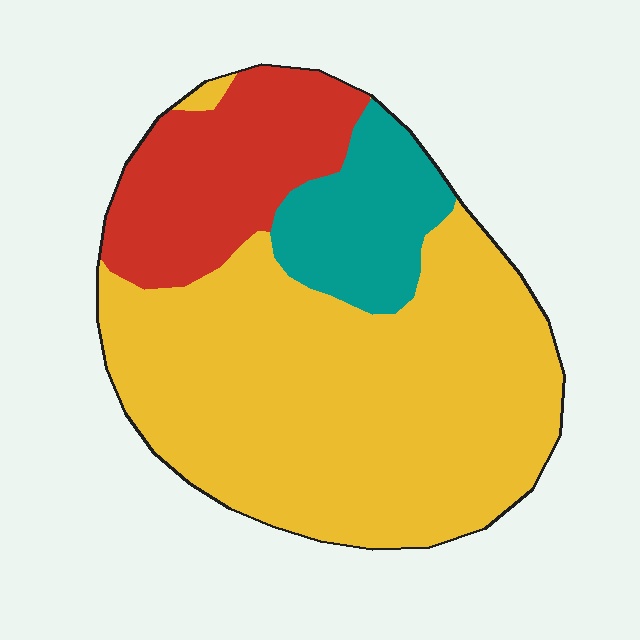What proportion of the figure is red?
Red takes up about one fifth (1/5) of the figure.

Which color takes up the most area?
Yellow, at roughly 65%.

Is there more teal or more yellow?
Yellow.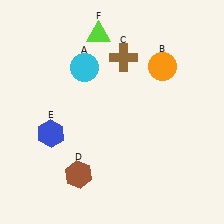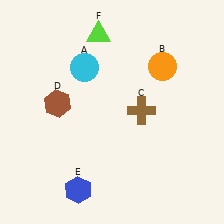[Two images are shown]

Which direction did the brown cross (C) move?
The brown cross (C) moved down.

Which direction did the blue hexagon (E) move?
The blue hexagon (E) moved down.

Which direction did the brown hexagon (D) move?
The brown hexagon (D) moved up.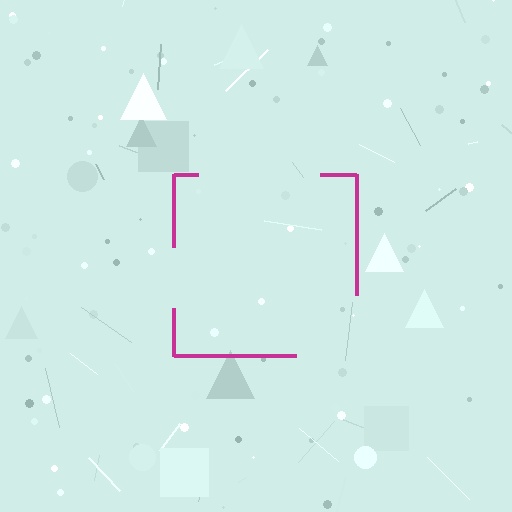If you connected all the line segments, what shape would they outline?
They would outline a square.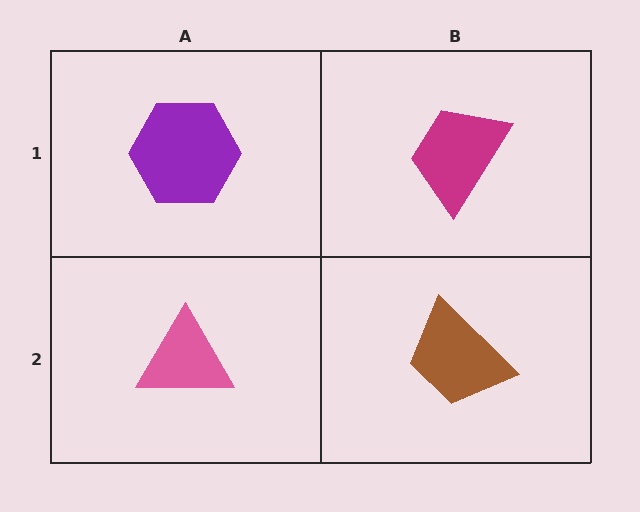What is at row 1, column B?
A magenta trapezoid.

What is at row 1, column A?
A purple hexagon.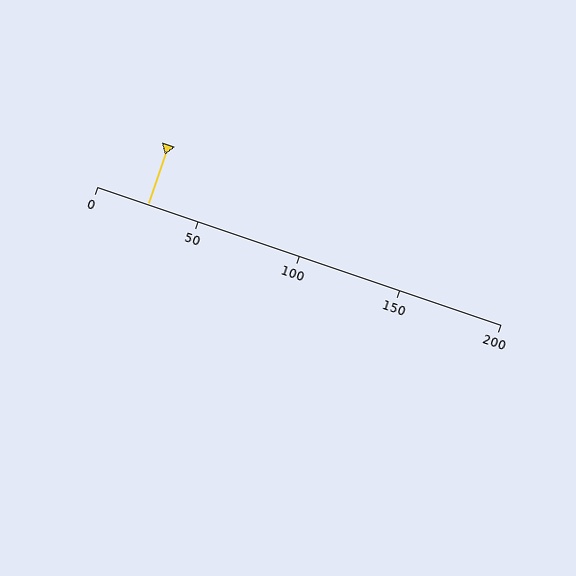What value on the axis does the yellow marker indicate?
The marker indicates approximately 25.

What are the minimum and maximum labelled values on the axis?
The axis runs from 0 to 200.